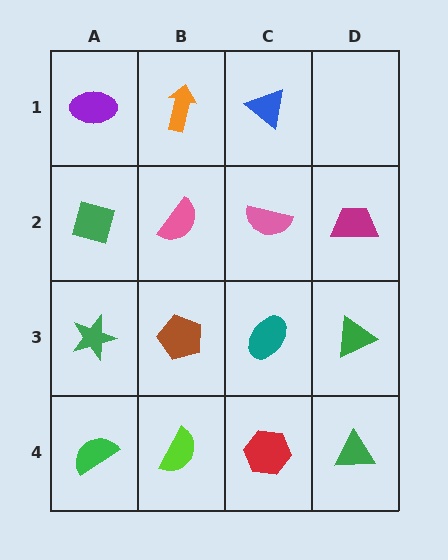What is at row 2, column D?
A magenta trapezoid.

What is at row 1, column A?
A purple ellipse.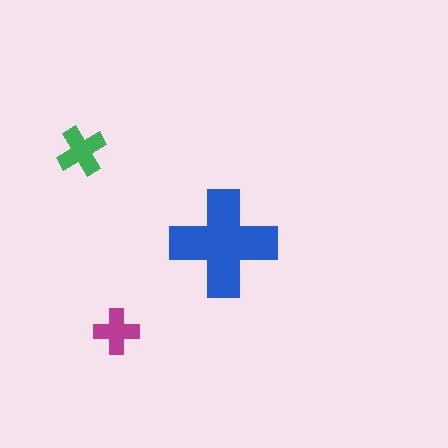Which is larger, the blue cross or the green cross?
The blue one.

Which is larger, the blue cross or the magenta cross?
The blue one.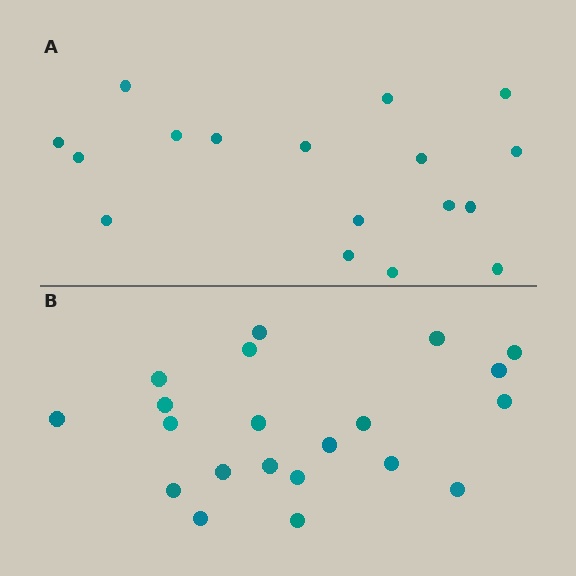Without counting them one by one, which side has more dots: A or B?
Region B (the bottom region) has more dots.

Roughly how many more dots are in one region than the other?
Region B has about 4 more dots than region A.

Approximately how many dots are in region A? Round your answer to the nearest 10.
About 20 dots. (The exact count is 17, which rounds to 20.)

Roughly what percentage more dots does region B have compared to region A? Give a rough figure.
About 25% more.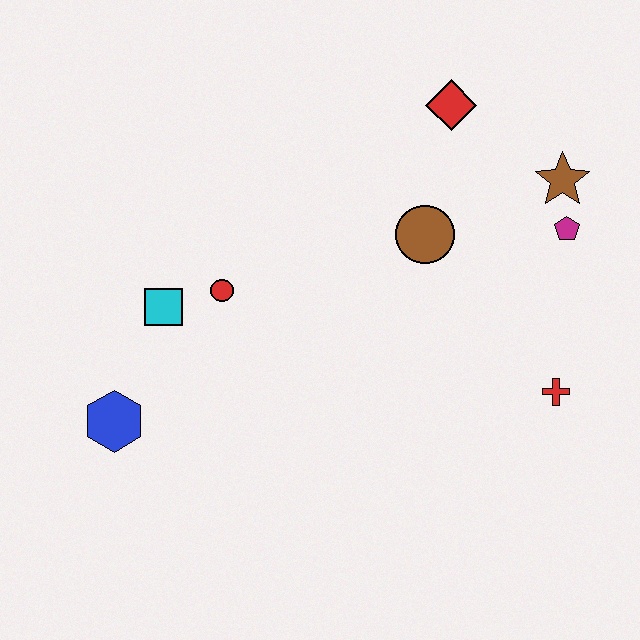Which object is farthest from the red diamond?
The blue hexagon is farthest from the red diamond.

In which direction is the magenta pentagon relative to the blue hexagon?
The magenta pentagon is to the right of the blue hexagon.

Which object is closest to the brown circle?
The red diamond is closest to the brown circle.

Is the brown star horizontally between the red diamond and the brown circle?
No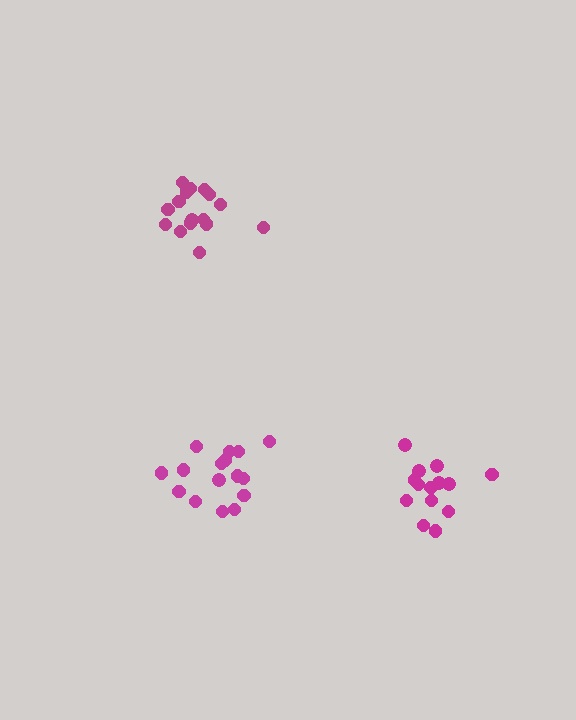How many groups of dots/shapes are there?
There are 3 groups.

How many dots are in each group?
Group 1: 14 dots, Group 2: 17 dots, Group 3: 16 dots (47 total).